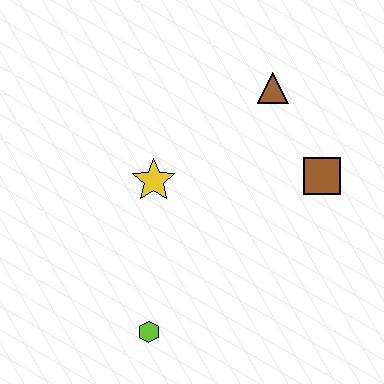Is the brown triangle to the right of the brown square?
No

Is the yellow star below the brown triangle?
Yes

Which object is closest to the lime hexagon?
The yellow star is closest to the lime hexagon.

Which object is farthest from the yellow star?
The brown square is farthest from the yellow star.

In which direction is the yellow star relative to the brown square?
The yellow star is to the left of the brown square.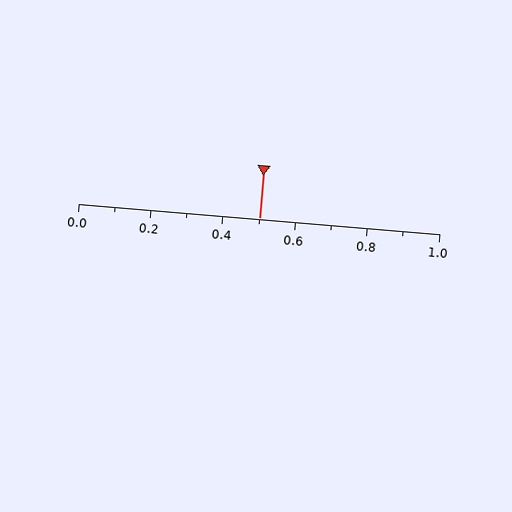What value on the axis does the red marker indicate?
The marker indicates approximately 0.5.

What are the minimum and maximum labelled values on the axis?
The axis runs from 0.0 to 1.0.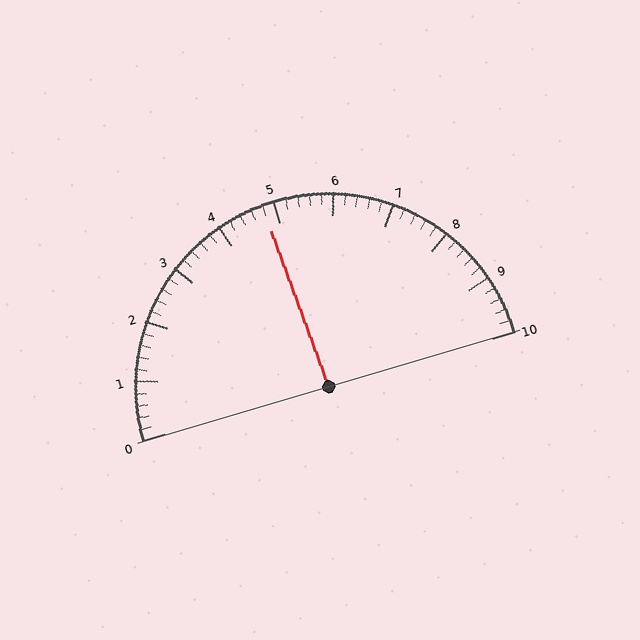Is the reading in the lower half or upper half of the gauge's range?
The reading is in the lower half of the range (0 to 10).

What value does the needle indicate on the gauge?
The needle indicates approximately 4.8.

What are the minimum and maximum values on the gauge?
The gauge ranges from 0 to 10.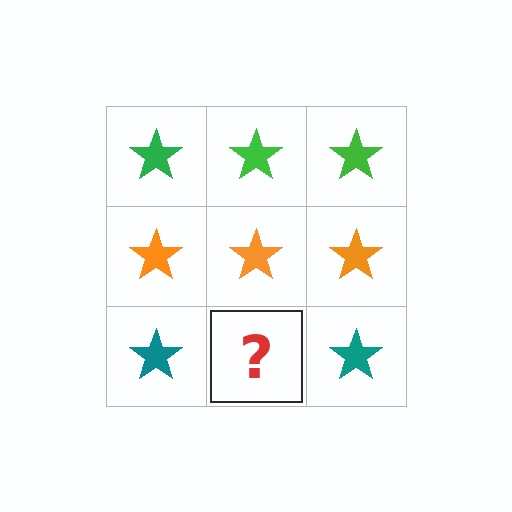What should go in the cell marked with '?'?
The missing cell should contain a teal star.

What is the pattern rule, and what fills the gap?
The rule is that each row has a consistent color. The gap should be filled with a teal star.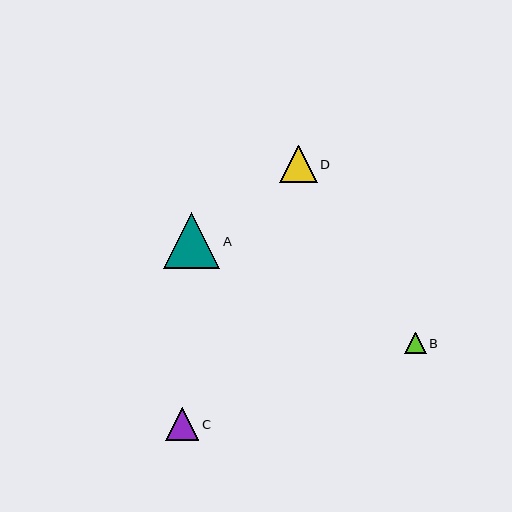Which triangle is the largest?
Triangle A is the largest with a size of approximately 56 pixels.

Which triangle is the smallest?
Triangle B is the smallest with a size of approximately 21 pixels.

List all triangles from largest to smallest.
From largest to smallest: A, D, C, B.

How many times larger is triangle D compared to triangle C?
Triangle D is approximately 1.1 times the size of triangle C.